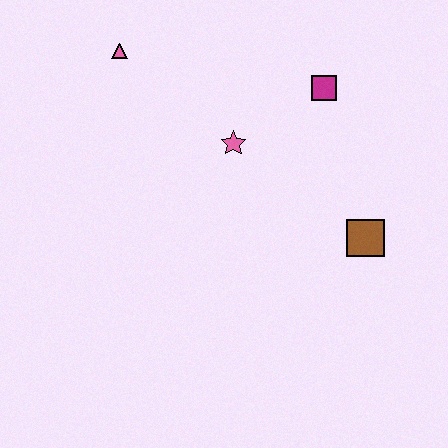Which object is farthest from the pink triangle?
The brown square is farthest from the pink triangle.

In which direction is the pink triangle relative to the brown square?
The pink triangle is to the left of the brown square.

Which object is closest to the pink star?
The magenta square is closest to the pink star.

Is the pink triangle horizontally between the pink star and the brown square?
No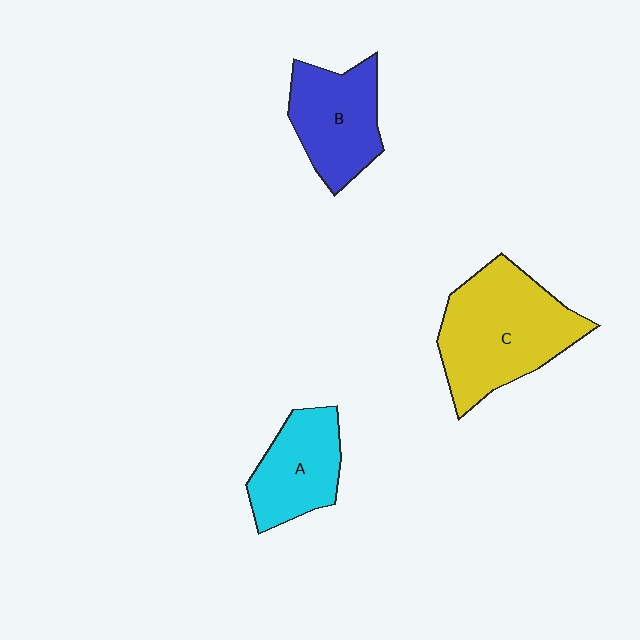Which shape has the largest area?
Shape C (yellow).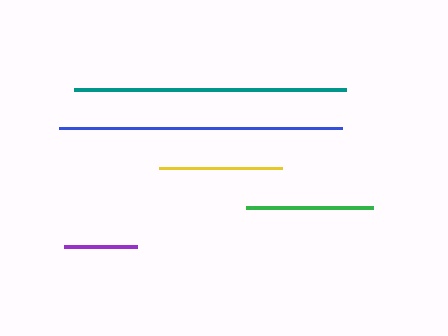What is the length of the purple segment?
The purple segment is approximately 73 pixels long.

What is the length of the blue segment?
The blue segment is approximately 283 pixels long.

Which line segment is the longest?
The blue line is the longest at approximately 283 pixels.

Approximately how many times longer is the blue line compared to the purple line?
The blue line is approximately 3.8 times the length of the purple line.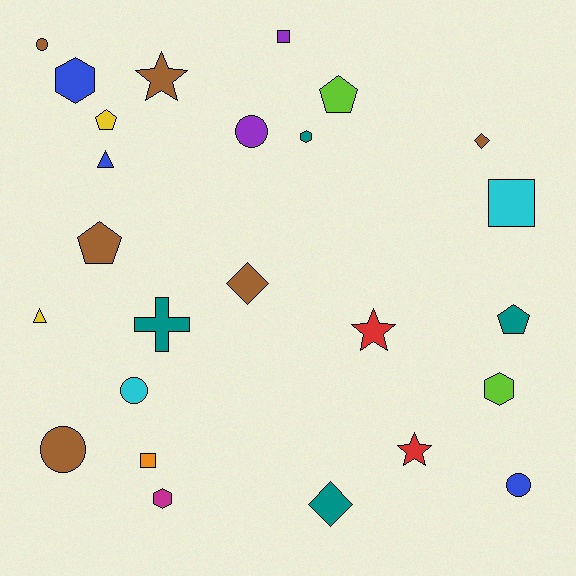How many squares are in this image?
There are 3 squares.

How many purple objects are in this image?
There are 2 purple objects.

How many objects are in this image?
There are 25 objects.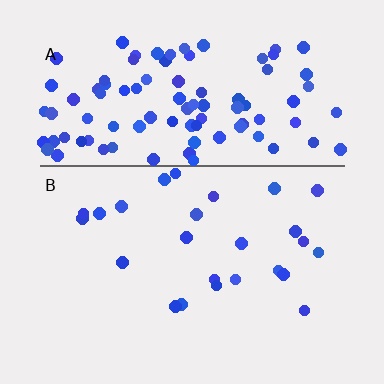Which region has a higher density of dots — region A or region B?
A (the top).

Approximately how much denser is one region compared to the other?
Approximately 4.1× — region A over region B.